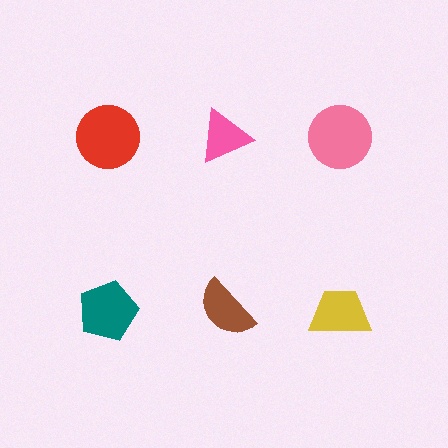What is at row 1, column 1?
A red circle.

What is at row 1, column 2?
A pink triangle.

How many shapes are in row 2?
3 shapes.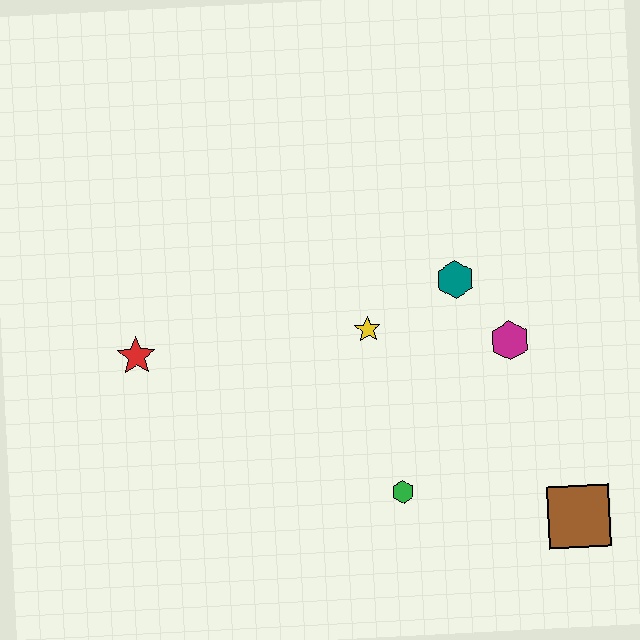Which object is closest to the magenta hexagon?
The teal hexagon is closest to the magenta hexagon.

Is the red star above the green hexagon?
Yes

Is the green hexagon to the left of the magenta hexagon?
Yes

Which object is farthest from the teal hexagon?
The red star is farthest from the teal hexagon.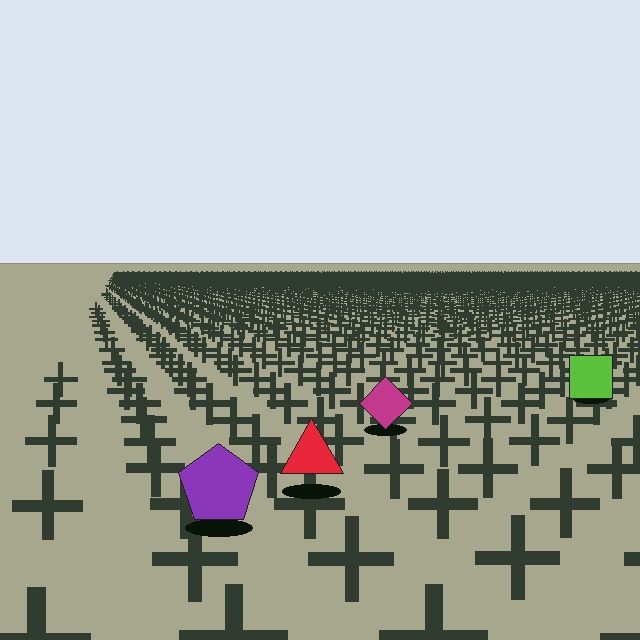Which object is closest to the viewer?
The purple pentagon is closest. The texture marks near it are larger and more spread out.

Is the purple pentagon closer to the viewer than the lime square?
Yes. The purple pentagon is closer — you can tell from the texture gradient: the ground texture is coarser near it.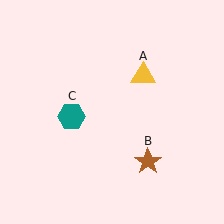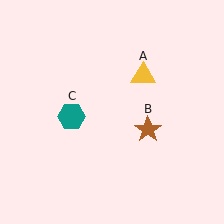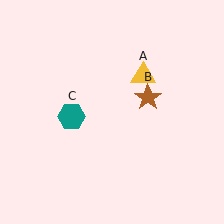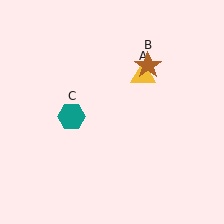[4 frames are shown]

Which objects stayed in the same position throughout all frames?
Yellow triangle (object A) and teal hexagon (object C) remained stationary.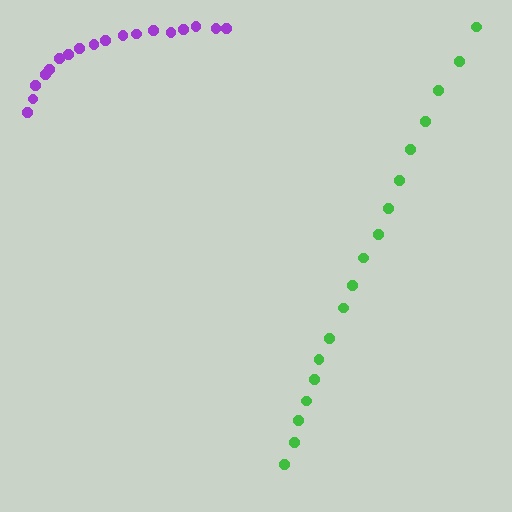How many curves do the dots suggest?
There are 2 distinct paths.